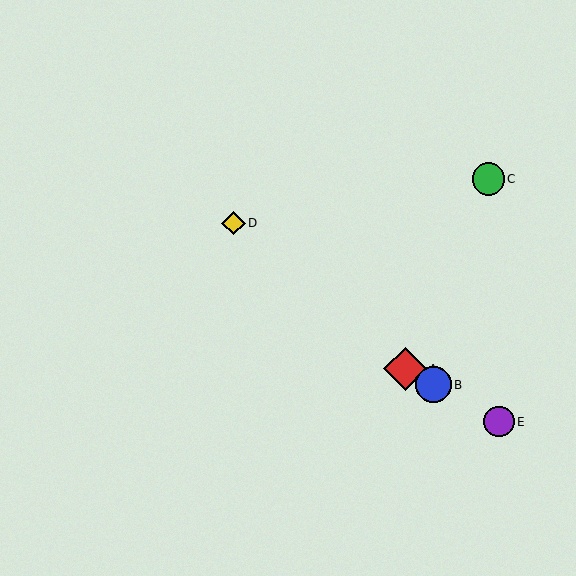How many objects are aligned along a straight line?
3 objects (A, B, E) are aligned along a straight line.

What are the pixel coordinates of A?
Object A is at (405, 369).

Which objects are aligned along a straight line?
Objects A, B, E are aligned along a straight line.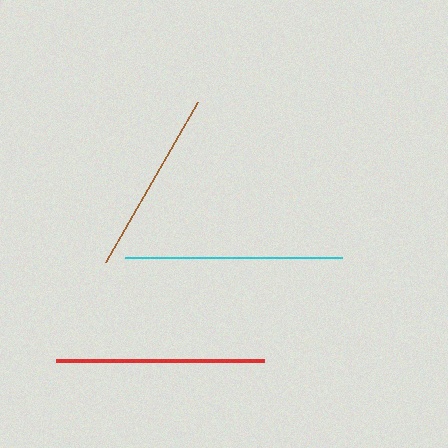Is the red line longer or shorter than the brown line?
The red line is longer than the brown line.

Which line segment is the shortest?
The brown line is the shortest at approximately 184 pixels.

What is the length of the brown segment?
The brown segment is approximately 184 pixels long.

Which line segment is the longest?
The cyan line is the longest at approximately 217 pixels.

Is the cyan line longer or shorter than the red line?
The cyan line is longer than the red line.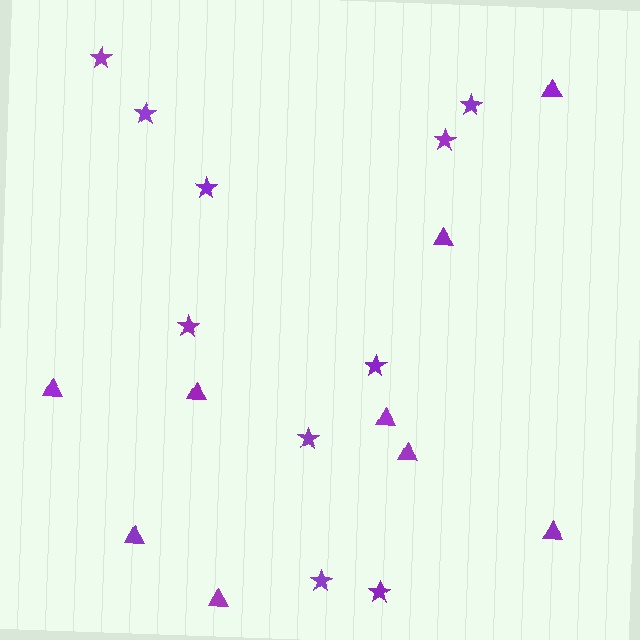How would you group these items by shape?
There are 2 groups: one group of triangles (9) and one group of stars (10).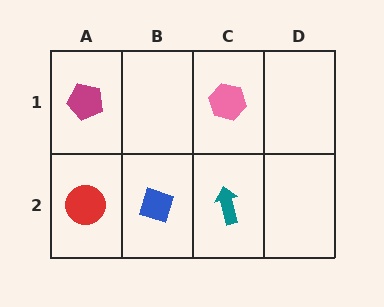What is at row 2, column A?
A red circle.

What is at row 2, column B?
A blue diamond.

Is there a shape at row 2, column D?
No, that cell is empty.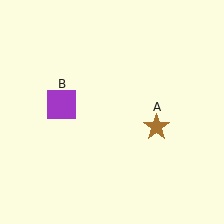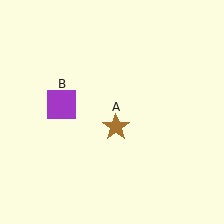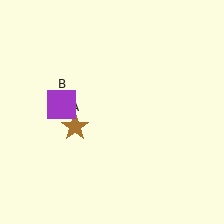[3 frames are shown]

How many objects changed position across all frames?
1 object changed position: brown star (object A).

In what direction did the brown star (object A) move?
The brown star (object A) moved left.